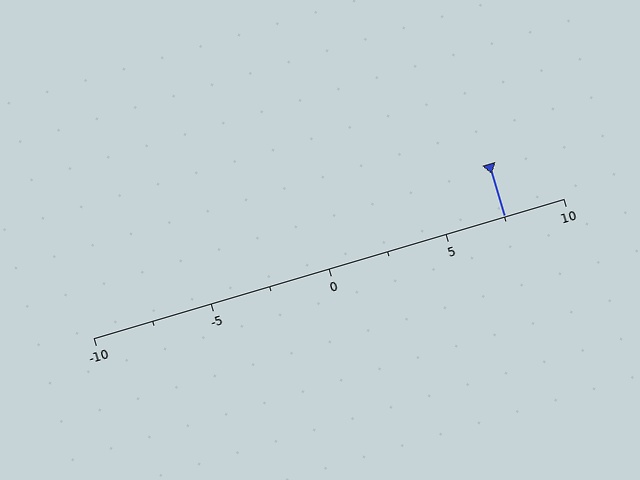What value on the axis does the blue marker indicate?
The marker indicates approximately 7.5.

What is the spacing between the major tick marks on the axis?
The major ticks are spaced 5 apart.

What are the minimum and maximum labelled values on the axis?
The axis runs from -10 to 10.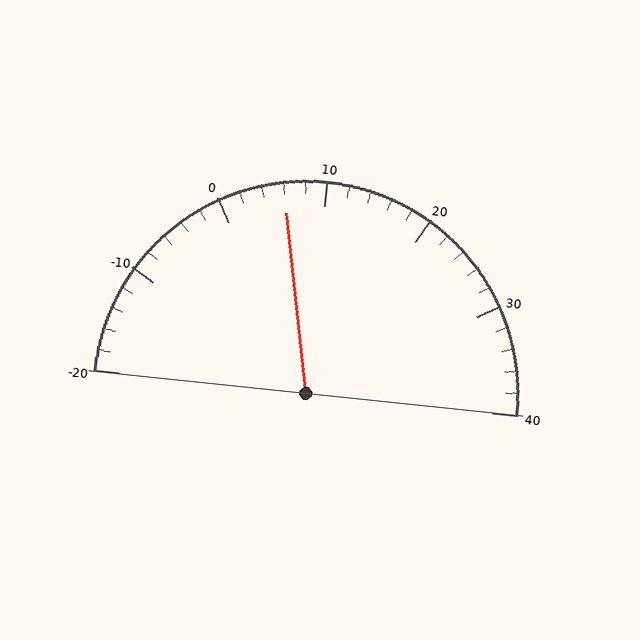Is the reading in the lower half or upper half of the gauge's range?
The reading is in the lower half of the range (-20 to 40).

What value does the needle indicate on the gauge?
The needle indicates approximately 6.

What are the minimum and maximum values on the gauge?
The gauge ranges from -20 to 40.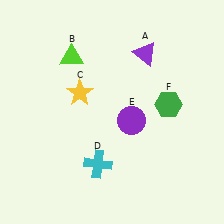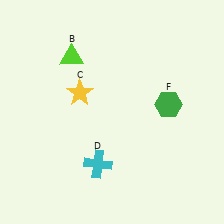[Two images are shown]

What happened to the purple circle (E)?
The purple circle (E) was removed in Image 2. It was in the bottom-right area of Image 1.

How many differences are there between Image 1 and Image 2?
There are 2 differences between the two images.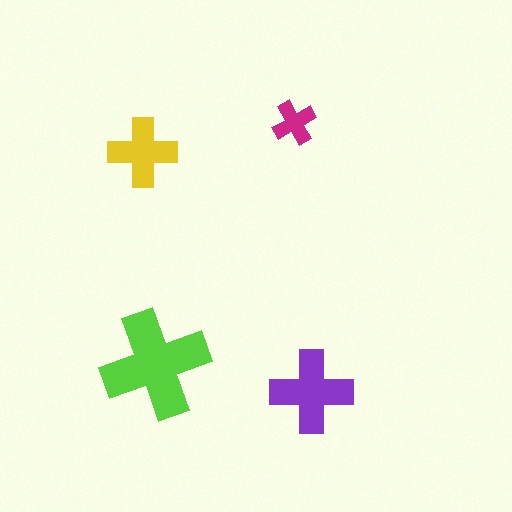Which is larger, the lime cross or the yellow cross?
The lime one.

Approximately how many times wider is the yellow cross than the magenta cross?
About 1.5 times wider.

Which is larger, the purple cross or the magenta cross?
The purple one.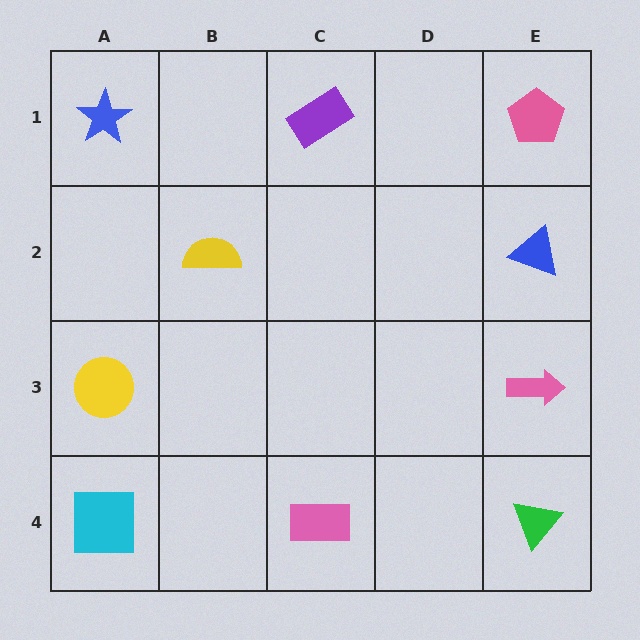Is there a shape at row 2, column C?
No, that cell is empty.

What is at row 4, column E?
A green triangle.